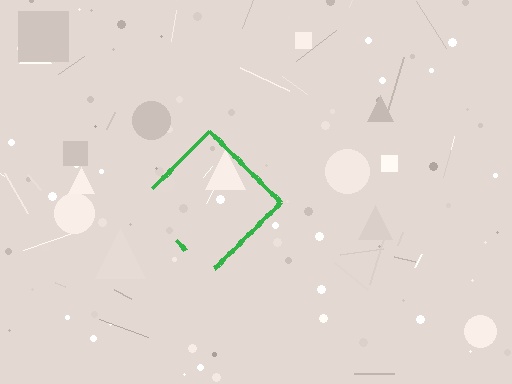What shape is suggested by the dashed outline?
The dashed outline suggests a diamond.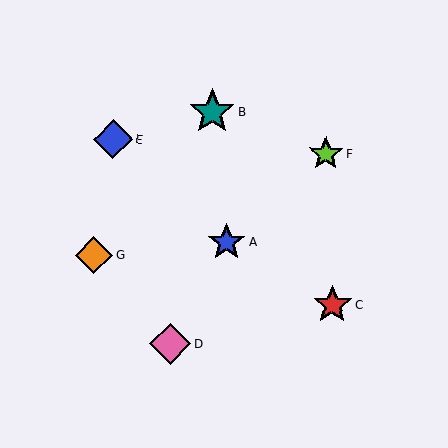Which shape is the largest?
The teal star (labeled B) is the largest.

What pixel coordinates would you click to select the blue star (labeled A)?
Click at (227, 242) to select the blue star A.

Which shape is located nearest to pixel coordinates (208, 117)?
The teal star (labeled B) at (212, 112) is nearest to that location.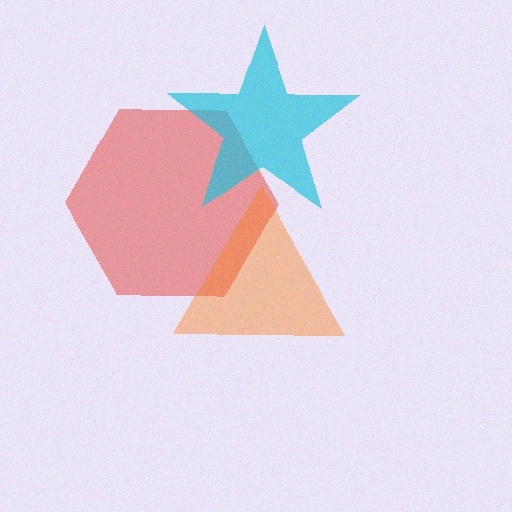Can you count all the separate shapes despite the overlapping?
Yes, there are 3 separate shapes.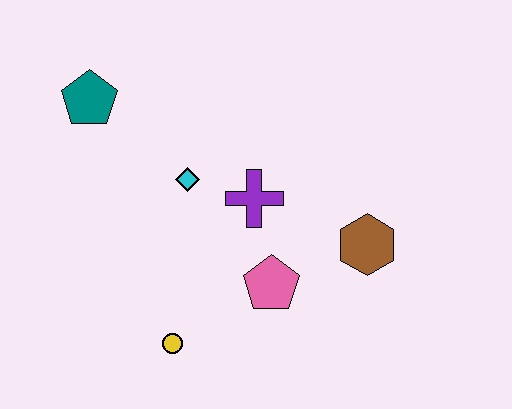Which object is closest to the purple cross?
The cyan diamond is closest to the purple cross.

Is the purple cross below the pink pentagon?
No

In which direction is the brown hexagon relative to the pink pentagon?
The brown hexagon is to the right of the pink pentagon.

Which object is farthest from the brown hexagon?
The teal pentagon is farthest from the brown hexagon.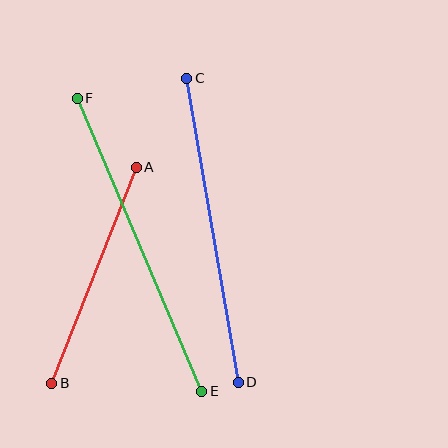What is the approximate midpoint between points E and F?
The midpoint is at approximately (139, 245) pixels.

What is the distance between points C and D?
The distance is approximately 309 pixels.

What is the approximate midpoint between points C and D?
The midpoint is at approximately (213, 230) pixels.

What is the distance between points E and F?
The distance is approximately 318 pixels.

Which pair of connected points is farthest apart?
Points E and F are farthest apart.